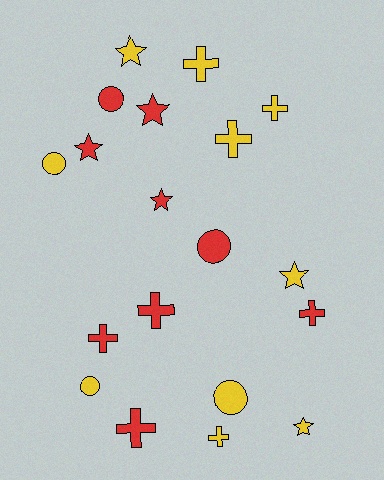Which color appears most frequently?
Yellow, with 10 objects.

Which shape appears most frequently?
Cross, with 8 objects.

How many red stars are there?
There are 3 red stars.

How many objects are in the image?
There are 19 objects.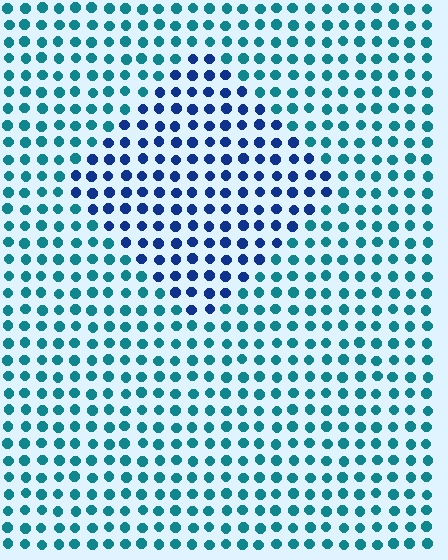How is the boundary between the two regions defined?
The boundary is defined purely by a slight shift in hue (about 41 degrees). Spacing, size, and orientation are identical on both sides.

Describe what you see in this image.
The image is filled with small teal elements in a uniform arrangement. A diamond-shaped region is visible where the elements are tinted to a slightly different hue, forming a subtle color boundary.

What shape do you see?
I see a diamond.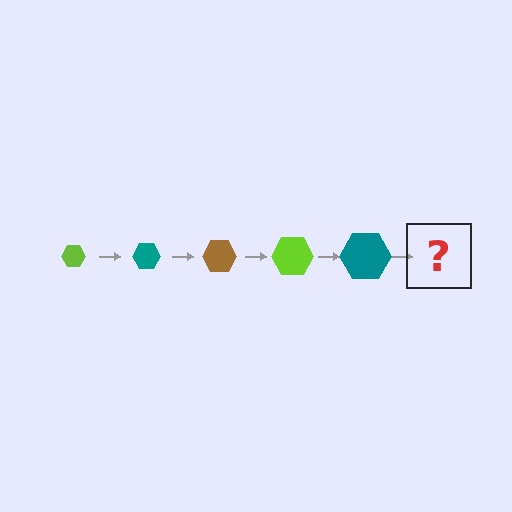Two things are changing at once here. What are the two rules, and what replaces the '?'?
The two rules are that the hexagon grows larger each step and the color cycles through lime, teal, and brown. The '?' should be a brown hexagon, larger than the previous one.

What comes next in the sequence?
The next element should be a brown hexagon, larger than the previous one.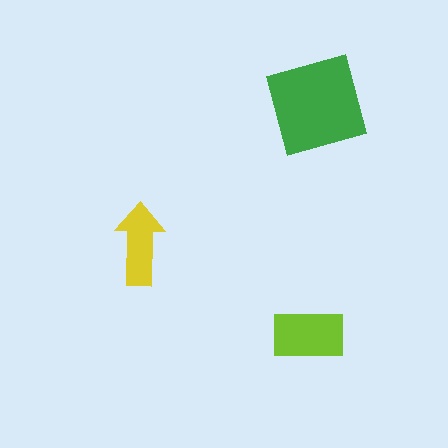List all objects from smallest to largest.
The yellow arrow, the lime rectangle, the green diamond.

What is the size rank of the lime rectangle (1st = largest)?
2nd.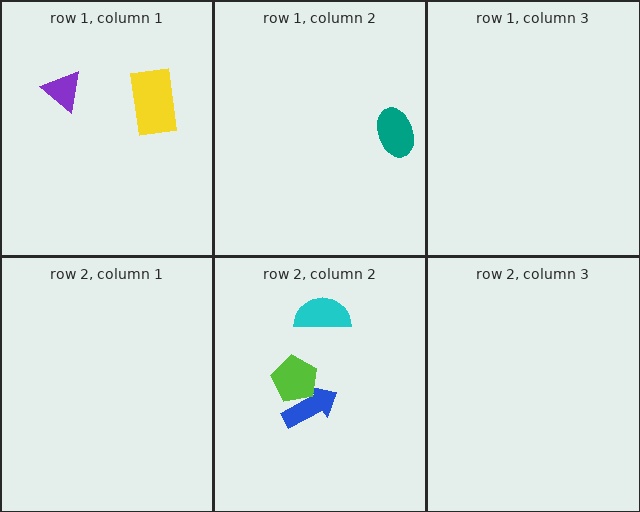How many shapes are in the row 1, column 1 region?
2.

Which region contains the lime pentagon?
The row 2, column 2 region.